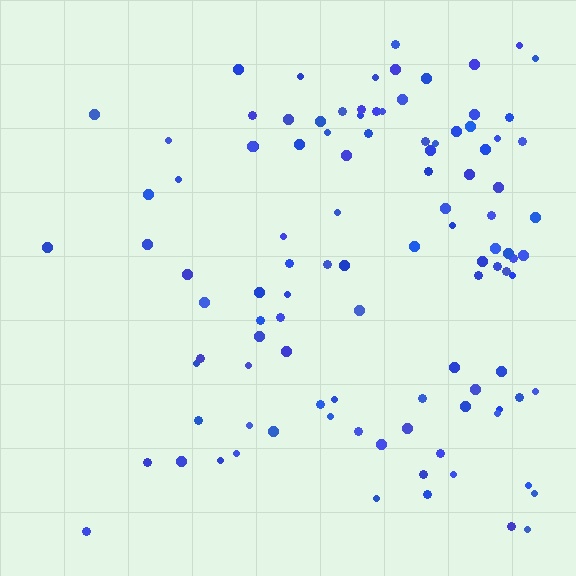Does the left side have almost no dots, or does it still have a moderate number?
Still a moderate number, just noticeably fewer than the right.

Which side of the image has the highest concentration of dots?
The right.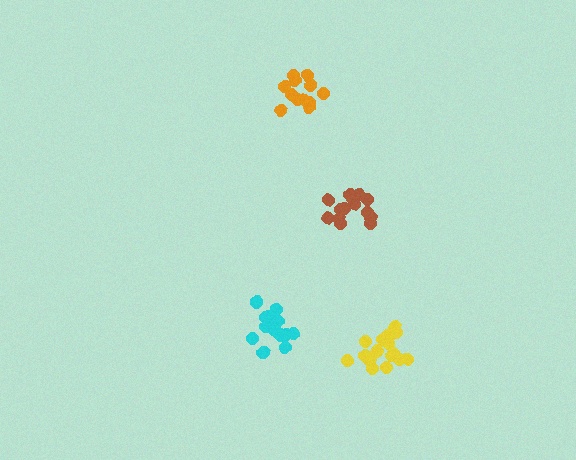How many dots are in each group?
Group 1: 16 dots, Group 2: 14 dots, Group 3: 19 dots, Group 4: 13 dots (62 total).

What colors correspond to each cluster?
The clusters are colored: cyan, brown, yellow, orange.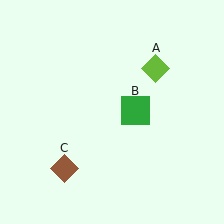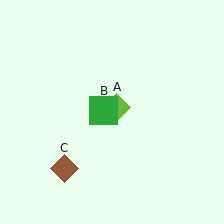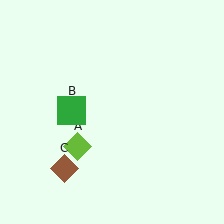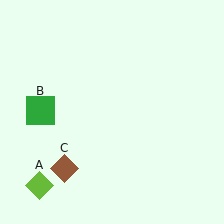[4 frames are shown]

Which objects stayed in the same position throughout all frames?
Brown diamond (object C) remained stationary.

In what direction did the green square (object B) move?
The green square (object B) moved left.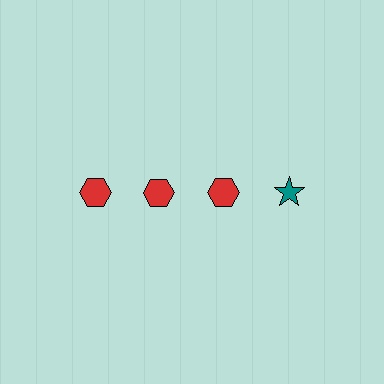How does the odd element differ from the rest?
It differs in both color (teal instead of red) and shape (star instead of hexagon).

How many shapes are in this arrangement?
There are 4 shapes arranged in a grid pattern.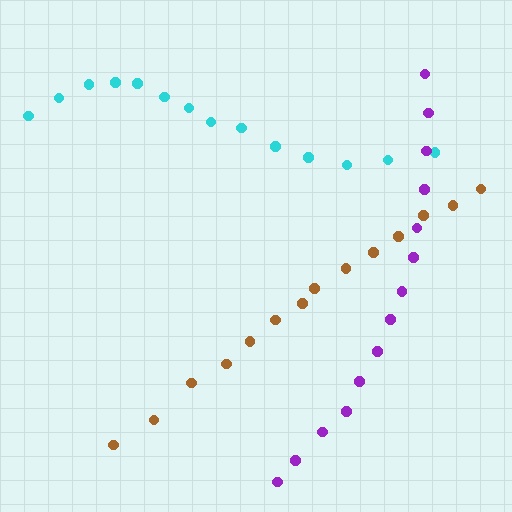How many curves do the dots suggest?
There are 3 distinct paths.